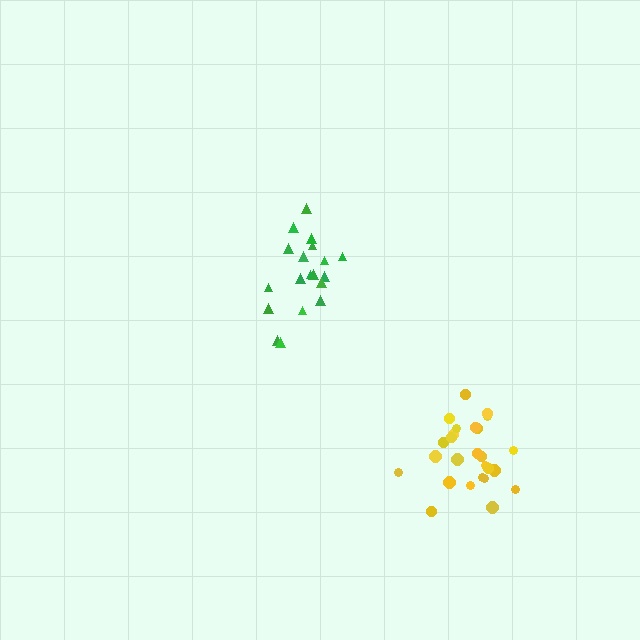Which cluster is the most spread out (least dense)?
Green.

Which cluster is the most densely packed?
Yellow.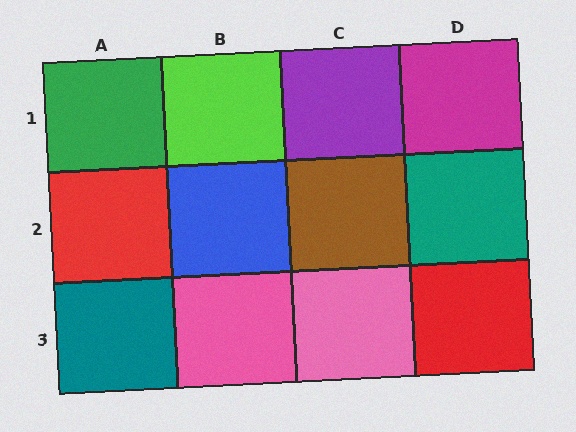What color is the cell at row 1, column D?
Magenta.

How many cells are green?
1 cell is green.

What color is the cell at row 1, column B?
Lime.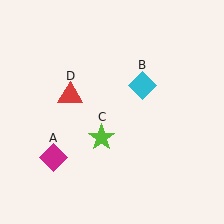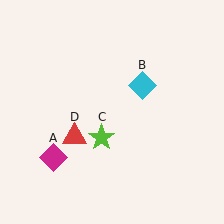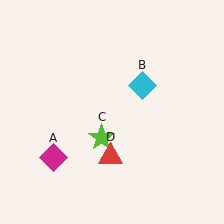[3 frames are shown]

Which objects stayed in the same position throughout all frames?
Magenta diamond (object A) and cyan diamond (object B) and lime star (object C) remained stationary.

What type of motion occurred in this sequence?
The red triangle (object D) rotated counterclockwise around the center of the scene.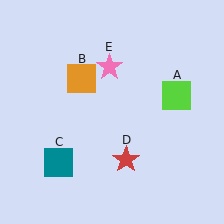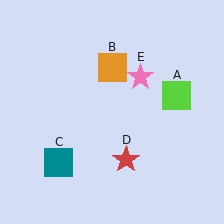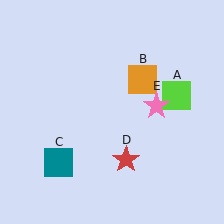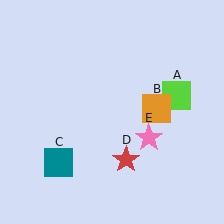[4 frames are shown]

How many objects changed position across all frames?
2 objects changed position: orange square (object B), pink star (object E).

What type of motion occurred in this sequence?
The orange square (object B), pink star (object E) rotated clockwise around the center of the scene.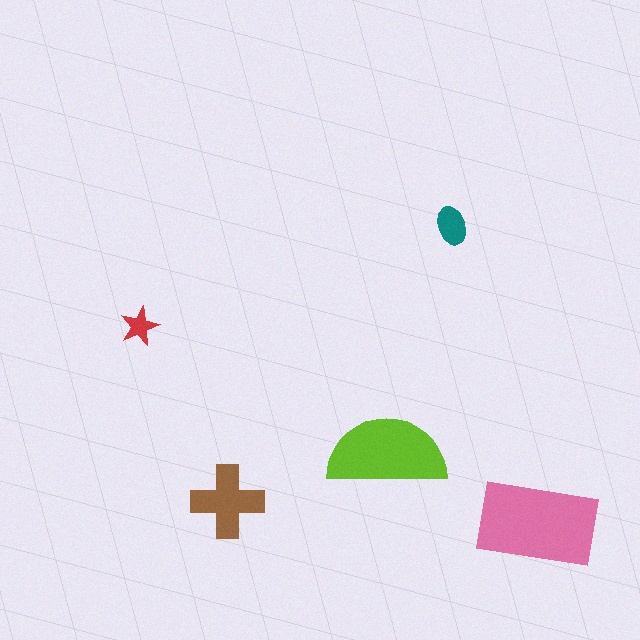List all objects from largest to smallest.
The pink rectangle, the lime semicircle, the brown cross, the teal ellipse, the red star.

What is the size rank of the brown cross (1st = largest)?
3rd.